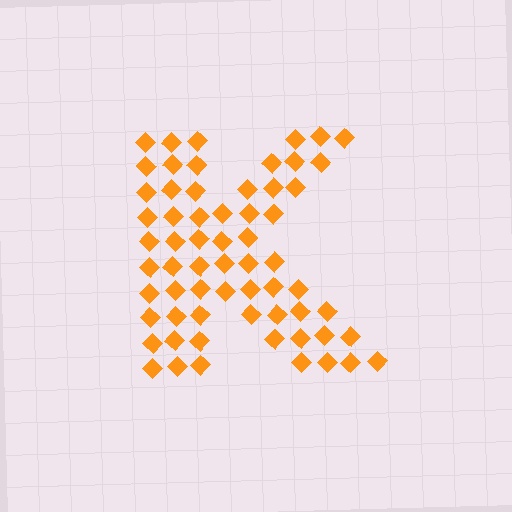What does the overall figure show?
The overall figure shows the letter K.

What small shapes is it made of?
It is made of small diamonds.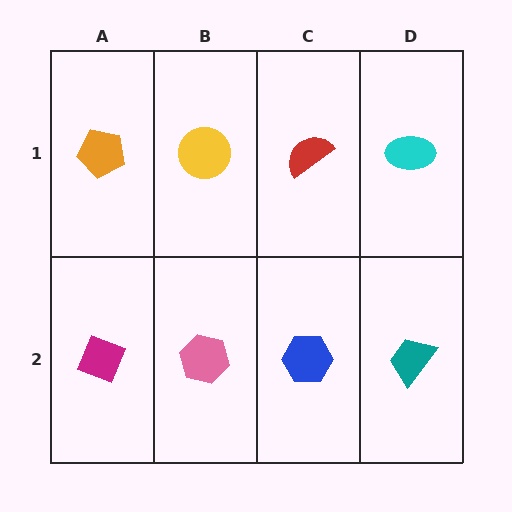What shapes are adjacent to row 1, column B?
A pink hexagon (row 2, column B), an orange pentagon (row 1, column A), a red semicircle (row 1, column C).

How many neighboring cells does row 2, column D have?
2.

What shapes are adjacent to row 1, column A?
A magenta diamond (row 2, column A), a yellow circle (row 1, column B).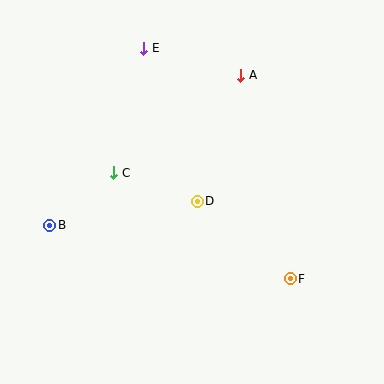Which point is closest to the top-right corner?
Point A is closest to the top-right corner.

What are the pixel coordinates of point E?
Point E is at (144, 48).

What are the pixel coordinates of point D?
Point D is at (197, 201).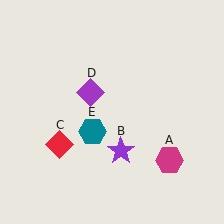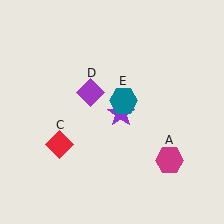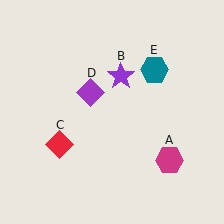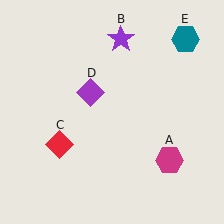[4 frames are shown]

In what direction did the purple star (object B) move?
The purple star (object B) moved up.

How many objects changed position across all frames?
2 objects changed position: purple star (object B), teal hexagon (object E).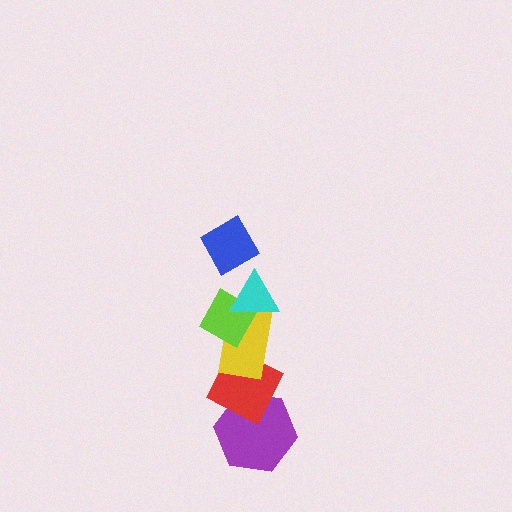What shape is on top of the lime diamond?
The cyan triangle is on top of the lime diamond.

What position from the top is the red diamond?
The red diamond is 5th from the top.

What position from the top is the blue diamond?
The blue diamond is 1st from the top.